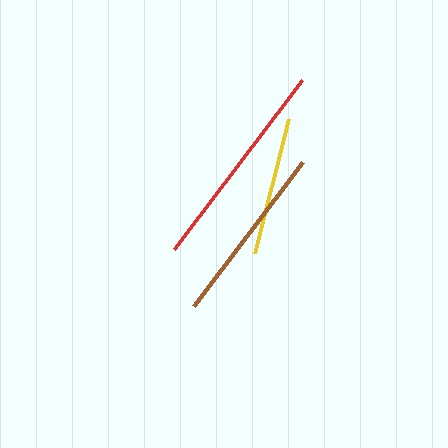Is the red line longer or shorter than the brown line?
The red line is longer than the brown line.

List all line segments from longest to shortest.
From longest to shortest: red, brown, yellow.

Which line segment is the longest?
The red line is the longest at approximately 212 pixels.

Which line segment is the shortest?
The yellow line is the shortest at approximately 139 pixels.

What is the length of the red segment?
The red segment is approximately 212 pixels long.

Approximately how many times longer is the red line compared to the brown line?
The red line is approximately 1.2 times the length of the brown line.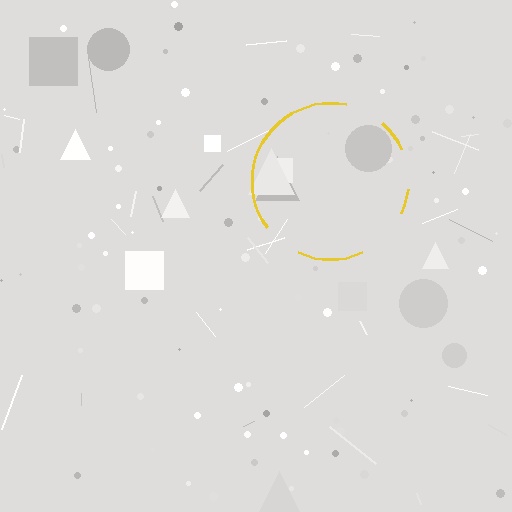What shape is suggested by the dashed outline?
The dashed outline suggests a circle.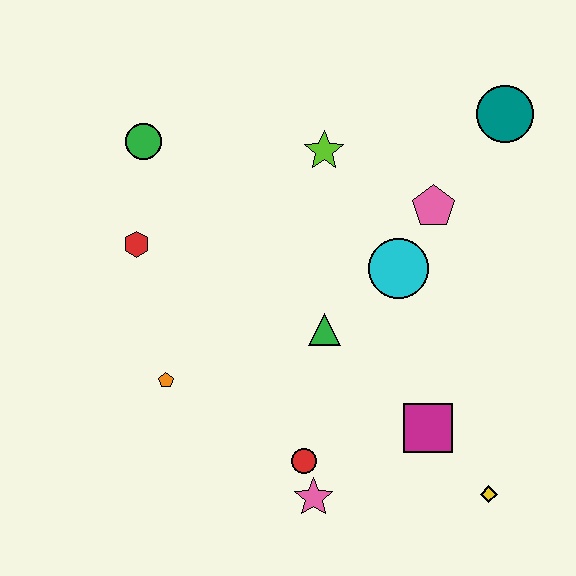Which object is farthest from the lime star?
The yellow diamond is farthest from the lime star.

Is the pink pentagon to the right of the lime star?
Yes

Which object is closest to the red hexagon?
The green circle is closest to the red hexagon.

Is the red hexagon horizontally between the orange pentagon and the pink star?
No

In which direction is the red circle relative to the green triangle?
The red circle is below the green triangle.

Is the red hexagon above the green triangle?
Yes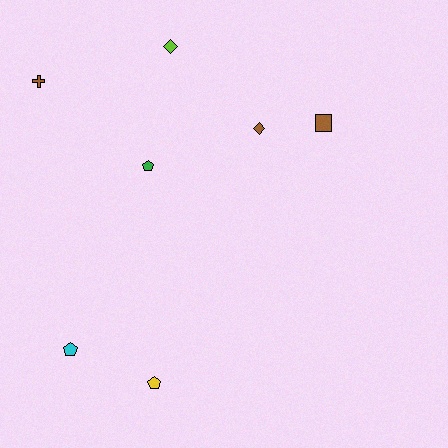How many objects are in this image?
There are 7 objects.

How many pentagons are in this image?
There are 3 pentagons.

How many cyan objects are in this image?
There is 1 cyan object.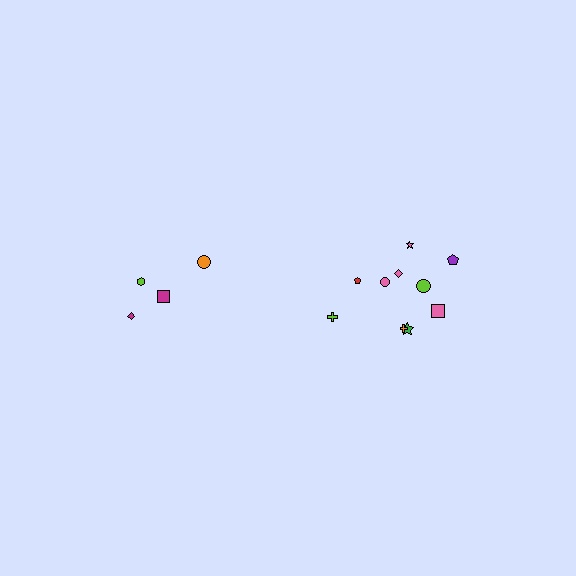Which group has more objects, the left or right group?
The right group.